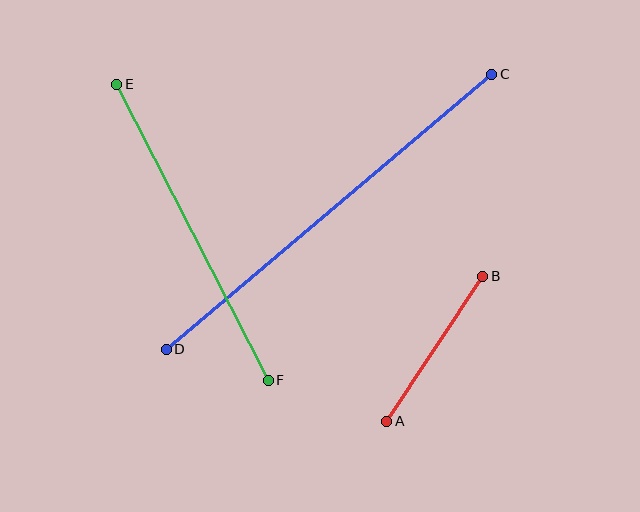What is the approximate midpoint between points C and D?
The midpoint is at approximately (329, 212) pixels.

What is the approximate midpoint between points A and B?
The midpoint is at approximately (435, 349) pixels.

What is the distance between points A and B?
The distance is approximately 174 pixels.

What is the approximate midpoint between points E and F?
The midpoint is at approximately (192, 232) pixels.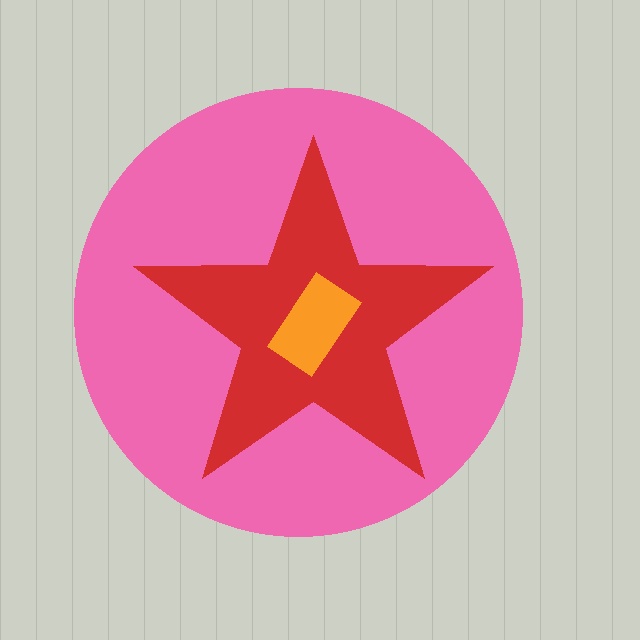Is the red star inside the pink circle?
Yes.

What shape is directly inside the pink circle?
The red star.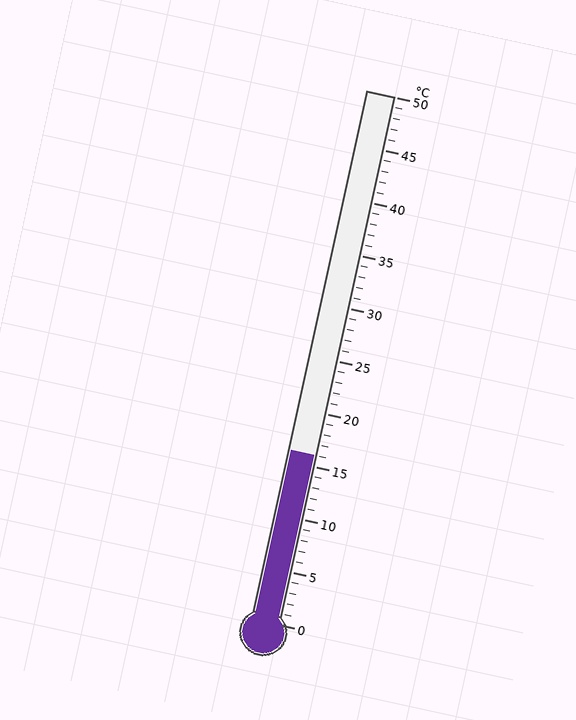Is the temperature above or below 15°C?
The temperature is above 15°C.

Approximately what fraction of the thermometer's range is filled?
The thermometer is filled to approximately 30% of its range.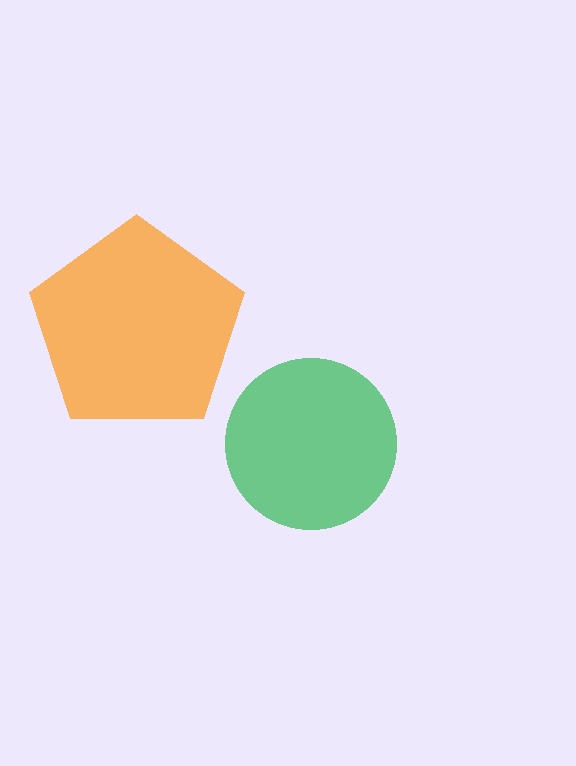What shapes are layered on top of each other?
The layered shapes are: an orange pentagon, a green circle.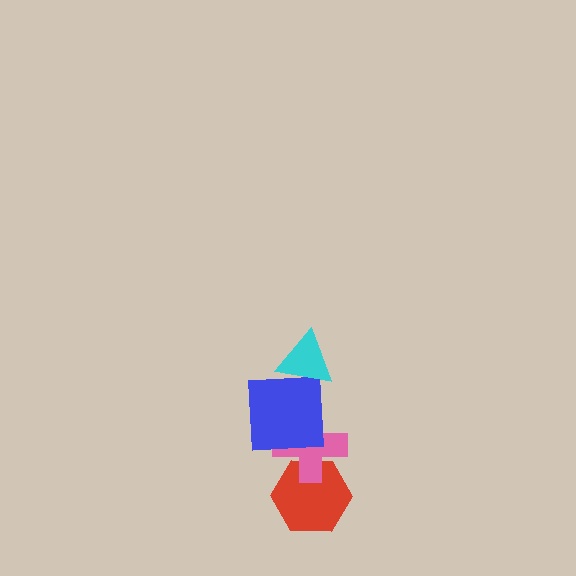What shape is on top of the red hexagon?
The pink cross is on top of the red hexagon.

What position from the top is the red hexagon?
The red hexagon is 4th from the top.